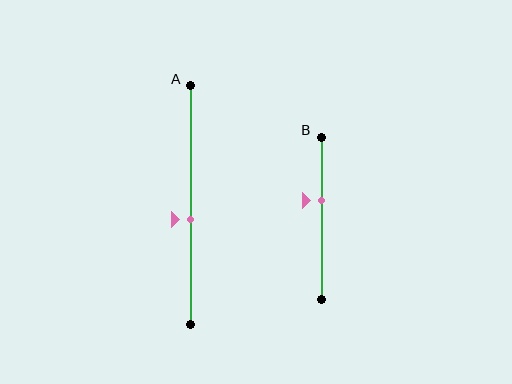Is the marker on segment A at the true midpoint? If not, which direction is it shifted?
No, the marker on segment A is shifted downward by about 6% of the segment length.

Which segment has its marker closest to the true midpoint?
Segment A has its marker closest to the true midpoint.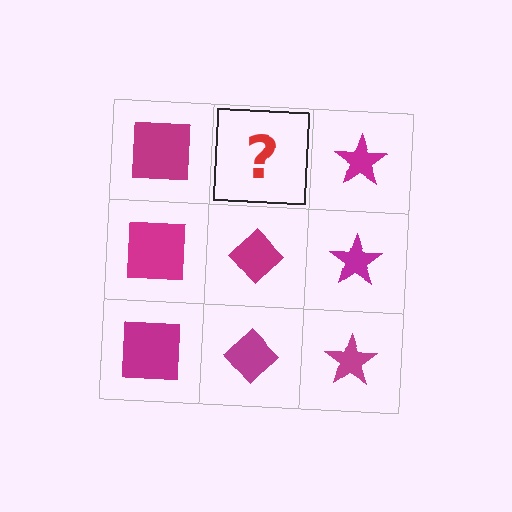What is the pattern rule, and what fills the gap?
The rule is that each column has a consistent shape. The gap should be filled with a magenta diamond.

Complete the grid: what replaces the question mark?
The question mark should be replaced with a magenta diamond.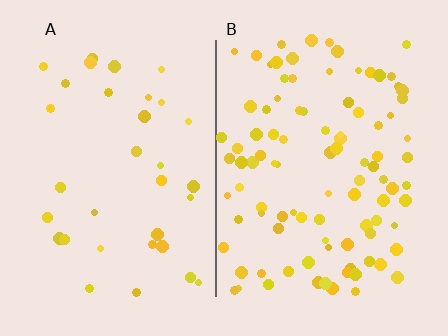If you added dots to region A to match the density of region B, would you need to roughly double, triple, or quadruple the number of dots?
Approximately triple.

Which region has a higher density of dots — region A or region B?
B (the right).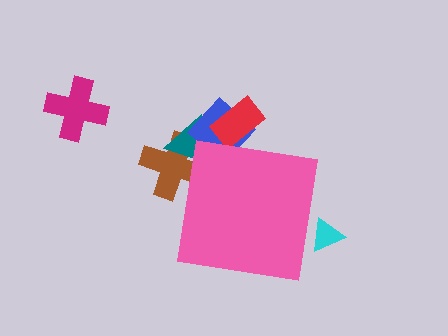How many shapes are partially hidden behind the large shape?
5 shapes are partially hidden.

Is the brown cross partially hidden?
Yes, the brown cross is partially hidden behind the pink square.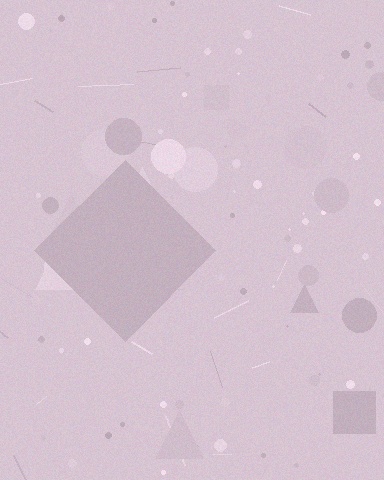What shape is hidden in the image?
A diamond is hidden in the image.